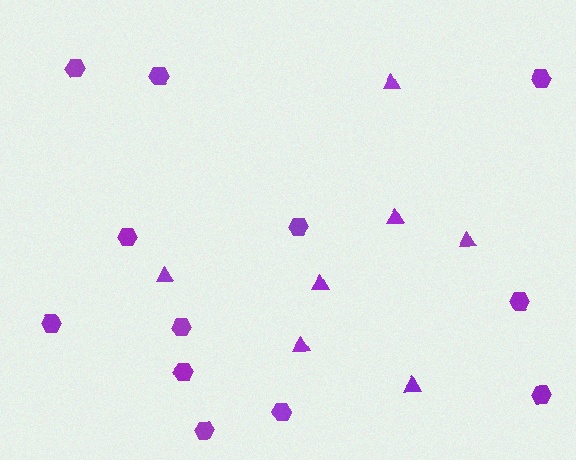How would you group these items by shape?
There are 2 groups: one group of triangles (7) and one group of hexagons (12).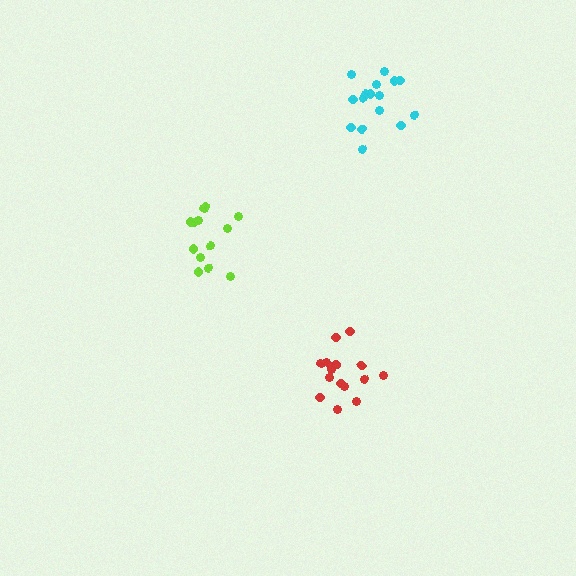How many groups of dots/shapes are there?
There are 3 groups.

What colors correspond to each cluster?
The clusters are colored: lime, red, cyan.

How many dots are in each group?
Group 1: 13 dots, Group 2: 16 dots, Group 3: 16 dots (45 total).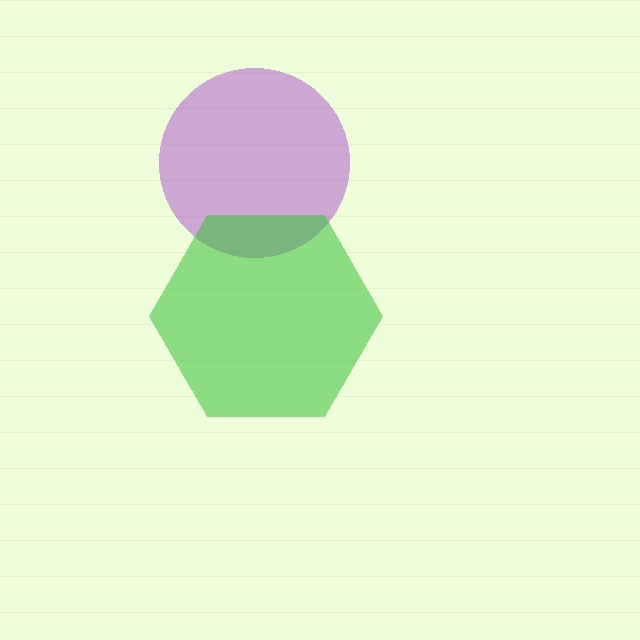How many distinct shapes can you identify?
There are 2 distinct shapes: a purple circle, a green hexagon.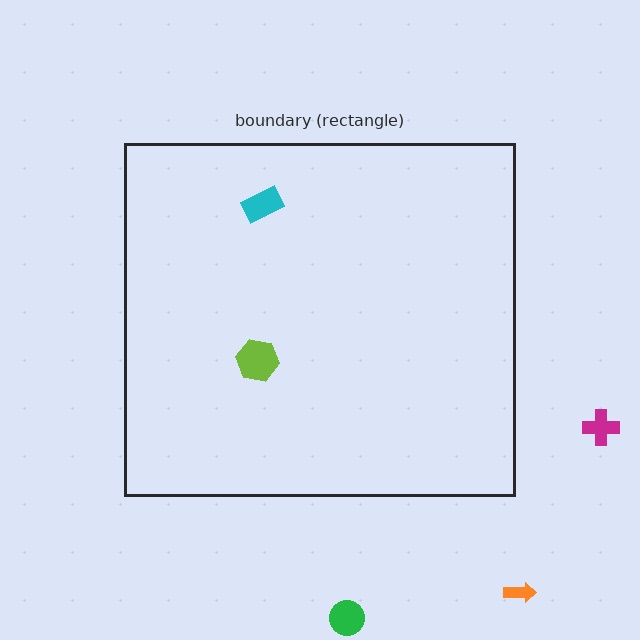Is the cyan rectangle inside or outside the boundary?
Inside.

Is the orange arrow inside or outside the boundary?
Outside.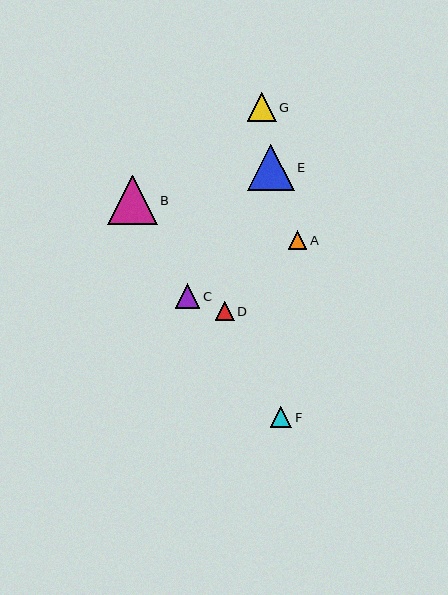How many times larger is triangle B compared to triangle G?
Triangle B is approximately 1.7 times the size of triangle G.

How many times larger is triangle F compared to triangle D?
Triangle F is approximately 1.1 times the size of triangle D.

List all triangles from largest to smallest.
From largest to smallest: B, E, G, C, F, D, A.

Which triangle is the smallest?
Triangle A is the smallest with a size of approximately 19 pixels.